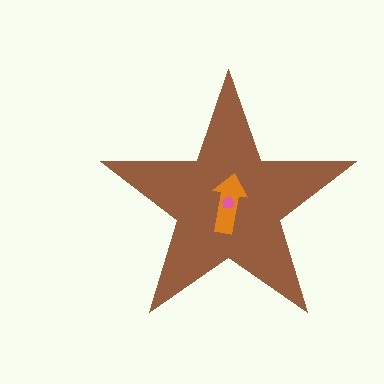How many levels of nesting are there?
3.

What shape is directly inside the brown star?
The orange arrow.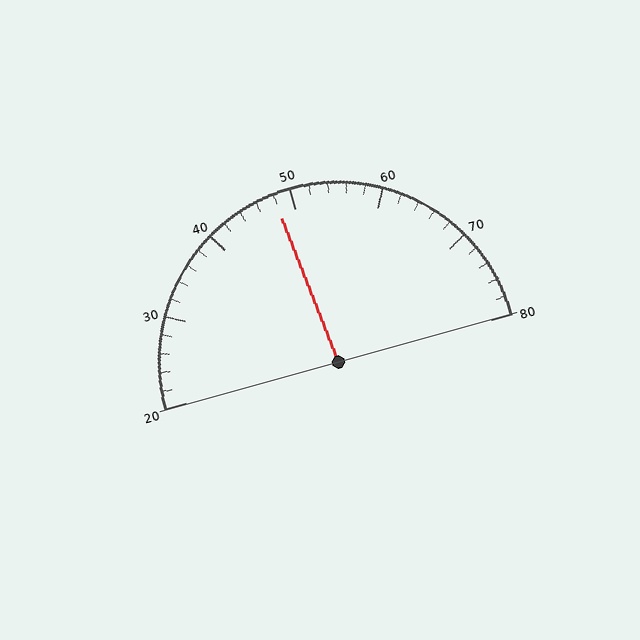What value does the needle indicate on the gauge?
The needle indicates approximately 48.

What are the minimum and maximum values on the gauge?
The gauge ranges from 20 to 80.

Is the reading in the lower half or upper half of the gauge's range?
The reading is in the lower half of the range (20 to 80).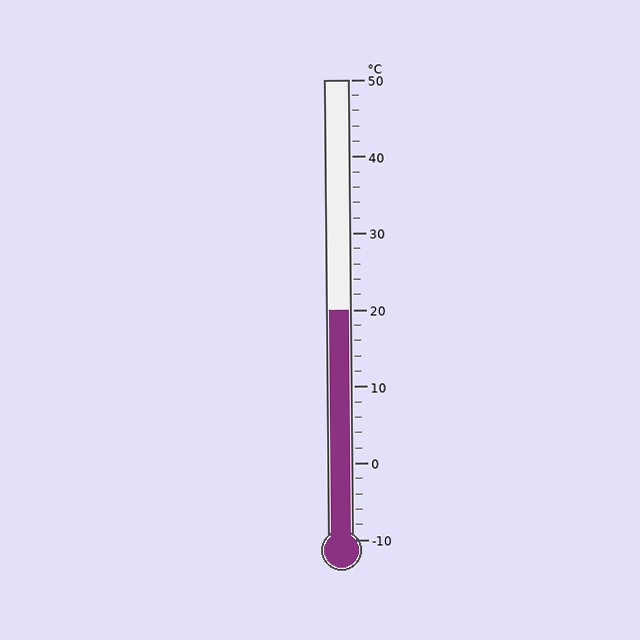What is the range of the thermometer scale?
The thermometer scale ranges from -10°C to 50°C.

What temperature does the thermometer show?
The thermometer shows approximately 20°C.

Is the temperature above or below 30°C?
The temperature is below 30°C.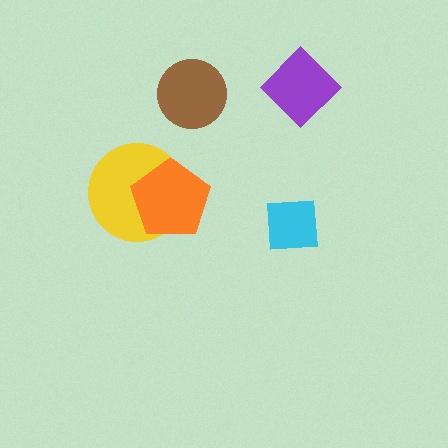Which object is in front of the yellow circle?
The orange pentagon is in front of the yellow circle.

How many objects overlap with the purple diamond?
0 objects overlap with the purple diamond.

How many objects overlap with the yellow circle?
1 object overlaps with the yellow circle.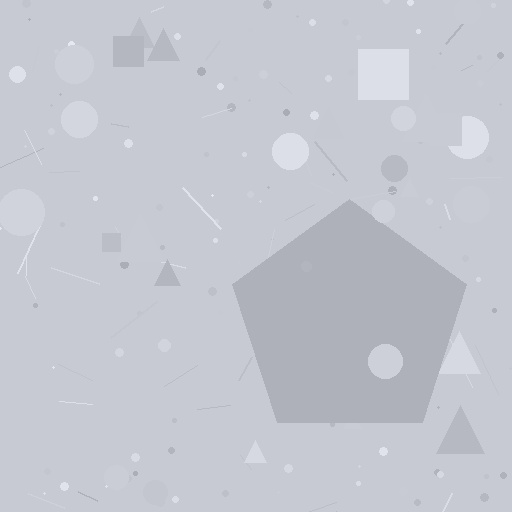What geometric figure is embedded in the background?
A pentagon is embedded in the background.